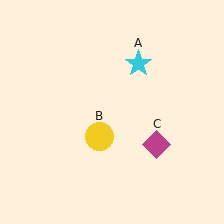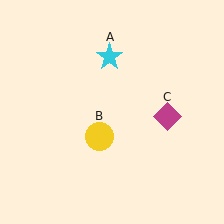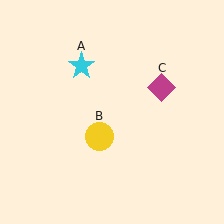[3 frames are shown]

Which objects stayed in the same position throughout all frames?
Yellow circle (object B) remained stationary.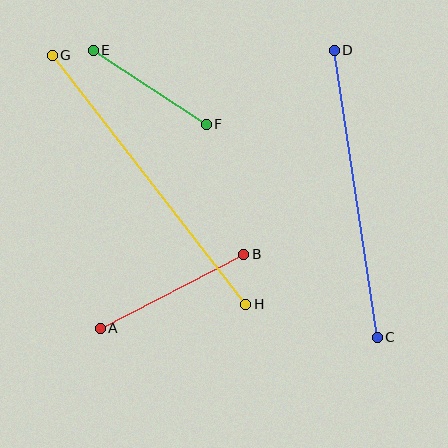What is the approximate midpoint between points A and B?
The midpoint is at approximately (172, 291) pixels.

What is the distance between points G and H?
The distance is approximately 315 pixels.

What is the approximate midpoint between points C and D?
The midpoint is at approximately (356, 194) pixels.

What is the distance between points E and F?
The distance is approximately 135 pixels.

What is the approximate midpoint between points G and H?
The midpoint is at approximately (149, 180) pixels.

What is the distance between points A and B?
The distance is approximately 161 pixels.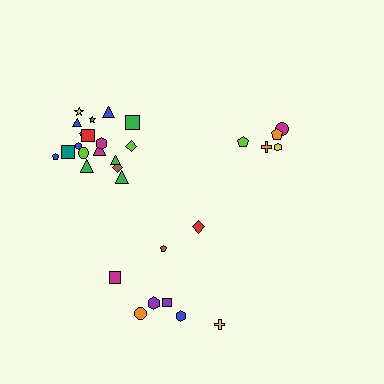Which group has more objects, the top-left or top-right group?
The top-left group.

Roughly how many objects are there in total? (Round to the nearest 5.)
Roughly 30 objects in total.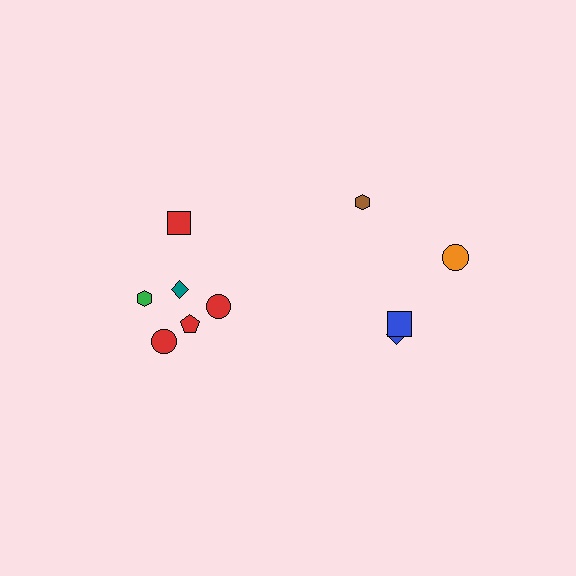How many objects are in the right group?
There are 4 objects.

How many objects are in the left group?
There are 6 objects.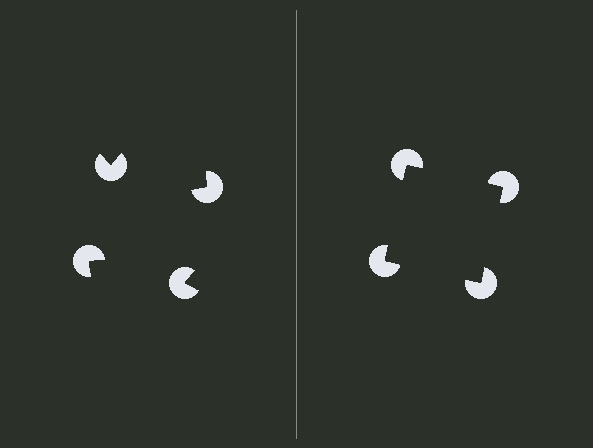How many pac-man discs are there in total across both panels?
8 — 4 on each side.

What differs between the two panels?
The pac-man discs are positioned identically on both sides; only the wedge orientations differ. On the right they align to a square; on the left they are misaligned.